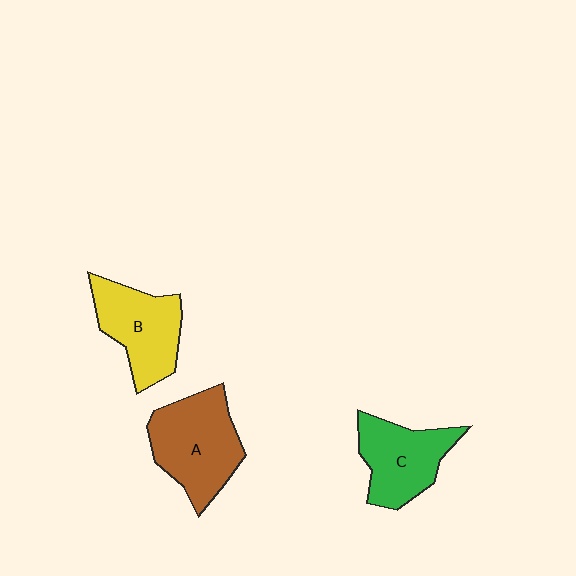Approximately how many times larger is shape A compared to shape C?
Approximately 1.2 times.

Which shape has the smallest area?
Shape C (green).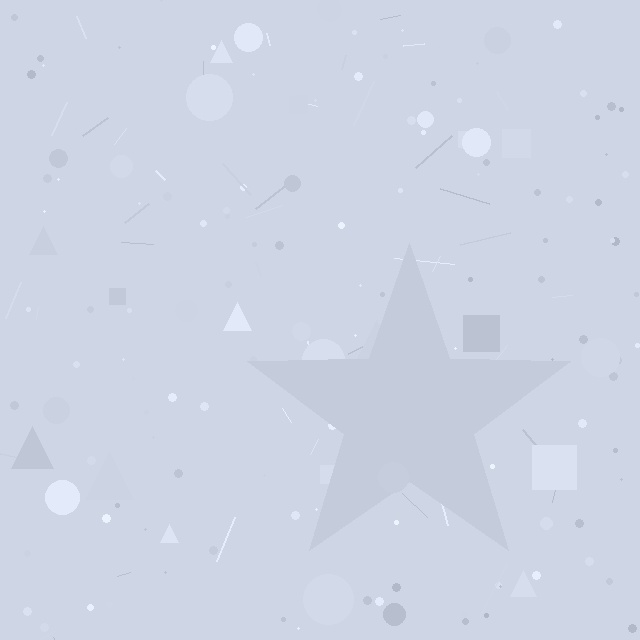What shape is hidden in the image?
A star is hidden in the image.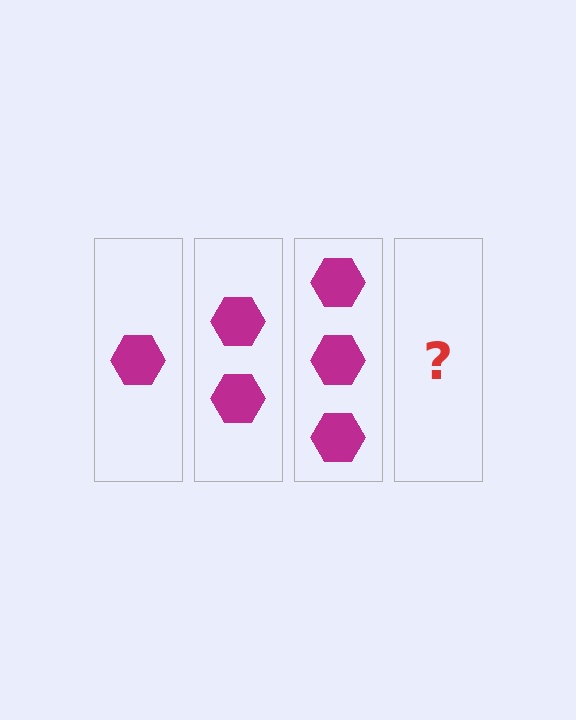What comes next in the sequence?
The next element should be 4 hexagons.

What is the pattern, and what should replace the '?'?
The pattern is that each step adds one more hexagon. The '?' should be 4 hexagons.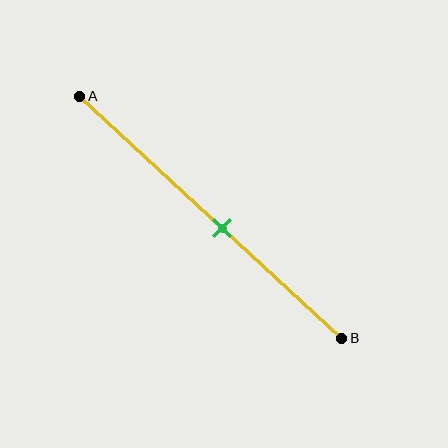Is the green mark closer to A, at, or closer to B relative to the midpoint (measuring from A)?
The green mark is closer to point B than the midpoint of segment AB.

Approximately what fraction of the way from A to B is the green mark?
The green mark is approximately 55% of the way from A to B.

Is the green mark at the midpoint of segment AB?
No, the mark is at about 55% from A, not at the 50% midpoint.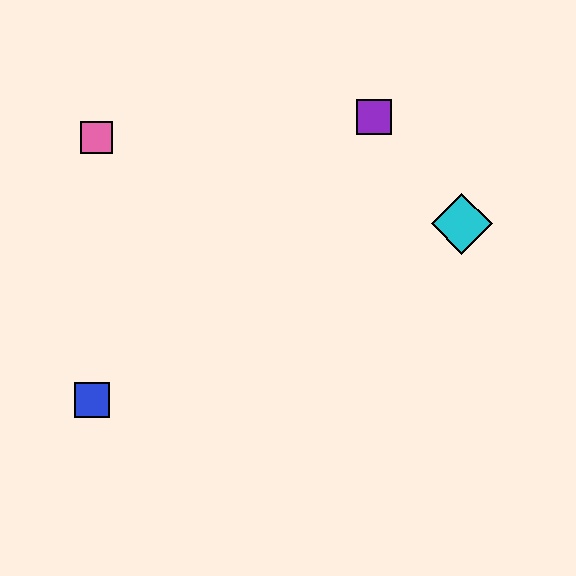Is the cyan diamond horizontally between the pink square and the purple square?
No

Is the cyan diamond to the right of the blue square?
Yes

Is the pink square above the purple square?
No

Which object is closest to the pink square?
The blue square is closest to the pink square.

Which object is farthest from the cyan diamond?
The blue square is farthest from the cyan diamond.